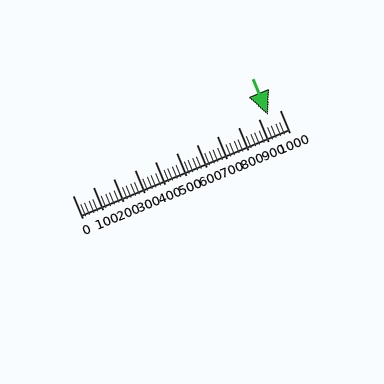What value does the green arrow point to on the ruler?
The green arrow points to approximately 945.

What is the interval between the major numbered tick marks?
The major tick marks are spaced 100 units apart.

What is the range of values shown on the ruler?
The ruler shows values from 0 to 1000.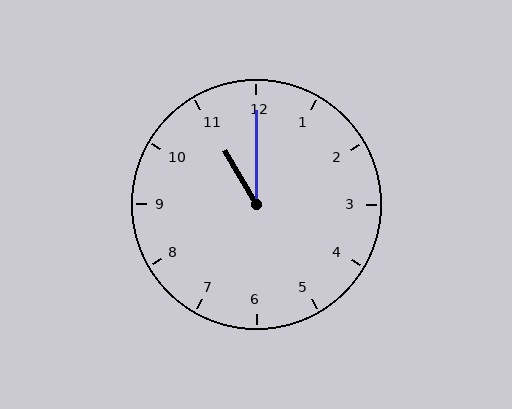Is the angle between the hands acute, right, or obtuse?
It is acute.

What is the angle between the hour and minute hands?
Approximately 30 degrees.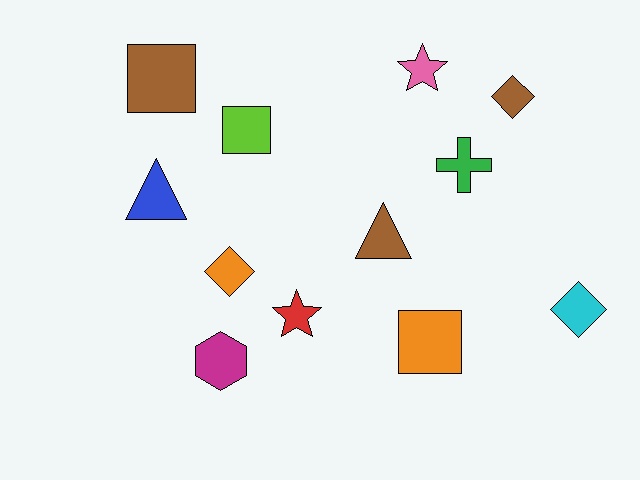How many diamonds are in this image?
There are 3 diamonds.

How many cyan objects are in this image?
There is 1 cyan object.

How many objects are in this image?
There are 12 objects.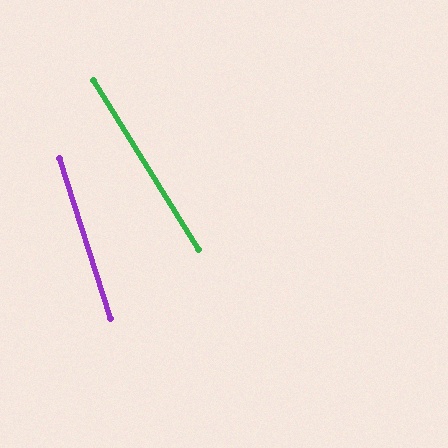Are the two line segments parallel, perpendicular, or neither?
Neither parallel nor perpendicular — they differ by about 14°.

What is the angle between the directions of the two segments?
Approximately 14 degrees.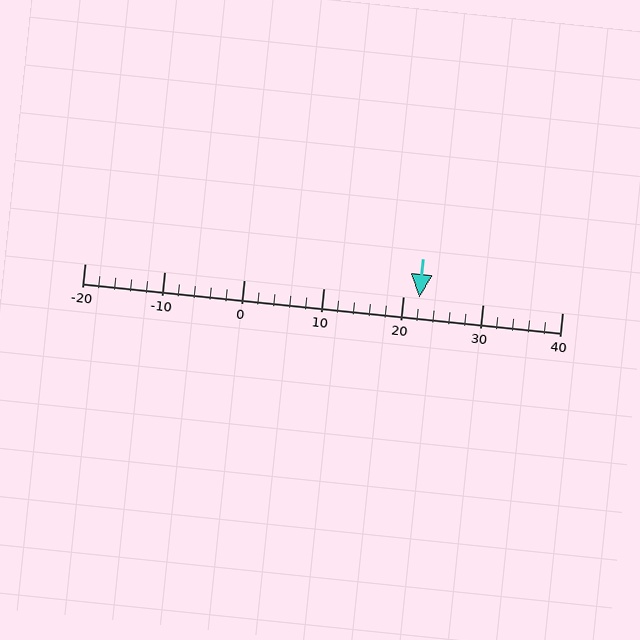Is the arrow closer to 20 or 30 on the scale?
The arrow is closer to 20.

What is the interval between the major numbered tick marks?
The major tick marks are spaced 10 units apart.